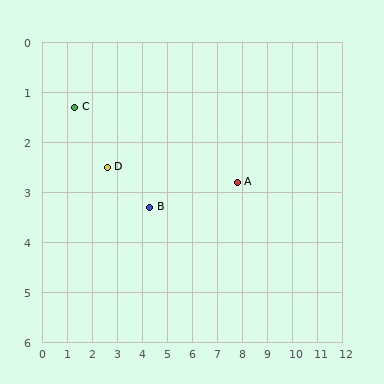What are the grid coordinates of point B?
Point B is at approximately (4.3, 3.3).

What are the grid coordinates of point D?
Point D is at approximately (2.6, 2.5).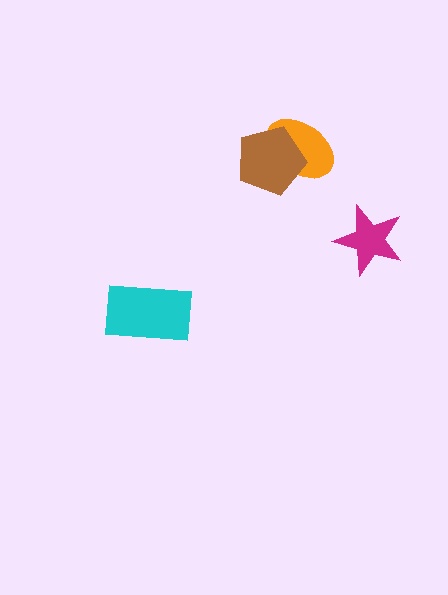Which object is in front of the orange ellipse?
The brown pentagon is in front of the orange ellipse.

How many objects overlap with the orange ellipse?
1 object overlaps with the orange ellipse.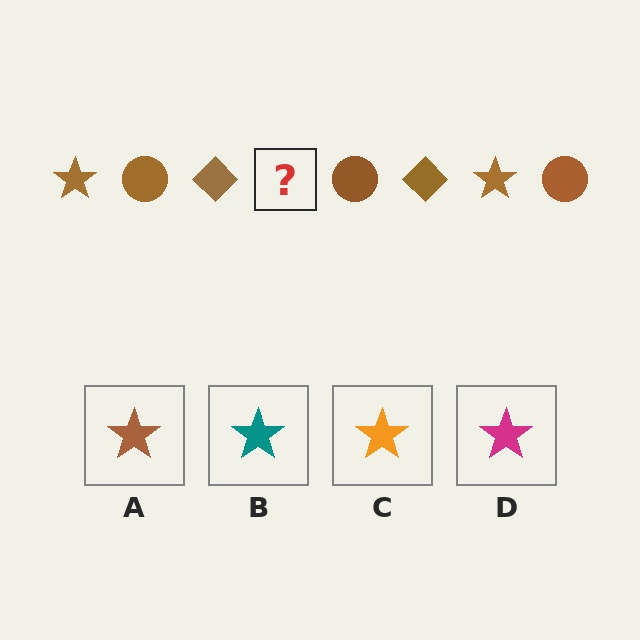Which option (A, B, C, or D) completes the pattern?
A.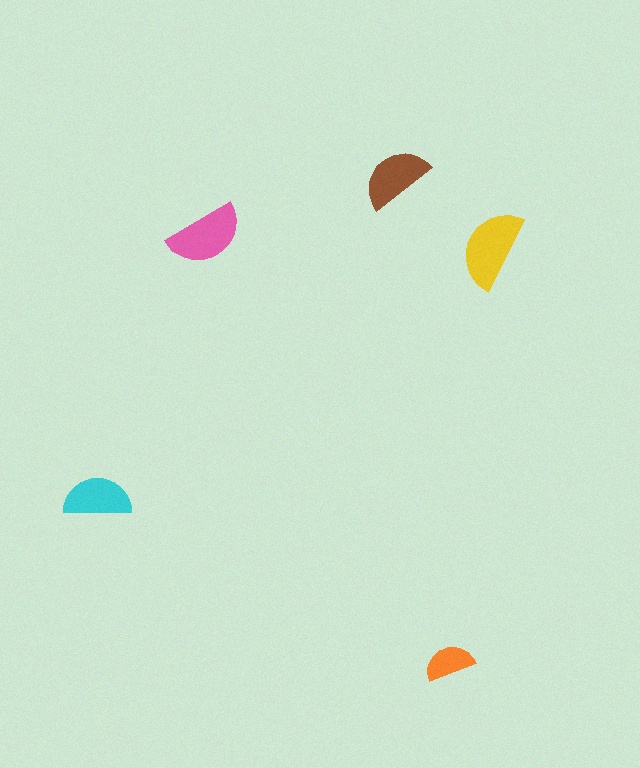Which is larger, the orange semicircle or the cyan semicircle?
The cyan one.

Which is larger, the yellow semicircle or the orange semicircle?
The yellow one.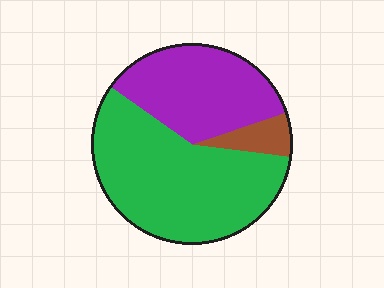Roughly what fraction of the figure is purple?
Purple covers 35% of the figure.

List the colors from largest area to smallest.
From largest to smallest: green, purple, brown.